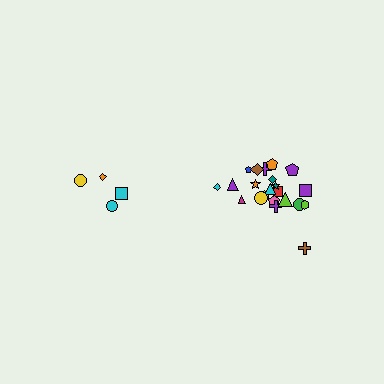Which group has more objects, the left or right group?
The right group.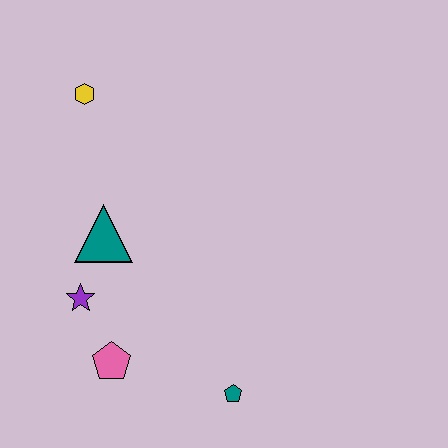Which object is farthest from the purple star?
The yellow hexagon is farthest from the purple star.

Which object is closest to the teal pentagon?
The pink pentagon is closest to the teal pentagon.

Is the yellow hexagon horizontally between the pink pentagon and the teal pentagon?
No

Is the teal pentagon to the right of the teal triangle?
Yes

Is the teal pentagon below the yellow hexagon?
Yes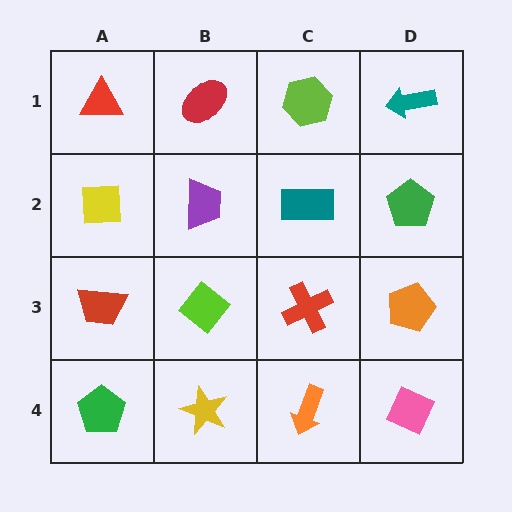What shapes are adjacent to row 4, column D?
An orange pentagon (row 3, column D), an orange arrow (row 4, column C).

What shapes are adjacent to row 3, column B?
A purple trapezoid (row 2, column B), a yellow star (row 4, column B), a red trapezoid (row 3, column A), a red cross (row 3, column C).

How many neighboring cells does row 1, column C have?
3.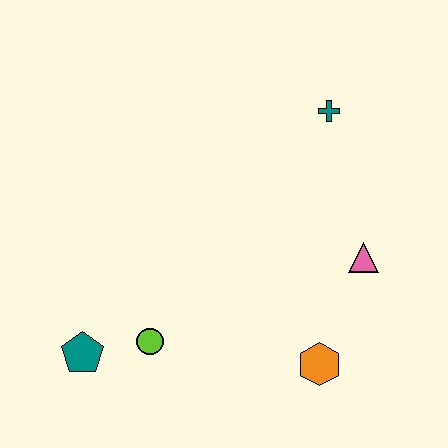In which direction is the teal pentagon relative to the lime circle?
The teal pentagon is to the left of the lime circle.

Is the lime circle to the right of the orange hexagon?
No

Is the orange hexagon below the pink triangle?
Yes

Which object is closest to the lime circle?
The teal pentagon is closest to the lime circle.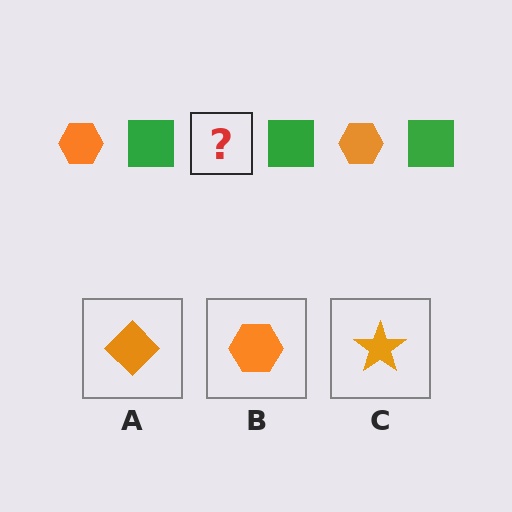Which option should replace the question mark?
Option B.